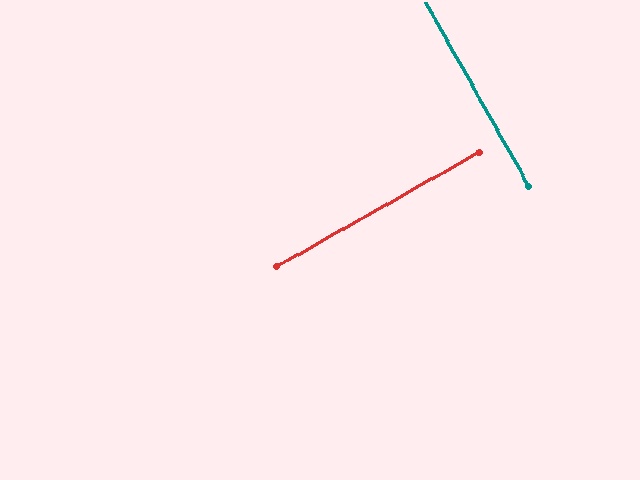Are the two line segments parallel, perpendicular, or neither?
Perpendicular — they meet at approximately 90°.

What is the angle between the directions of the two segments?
Approximately 90 degrees.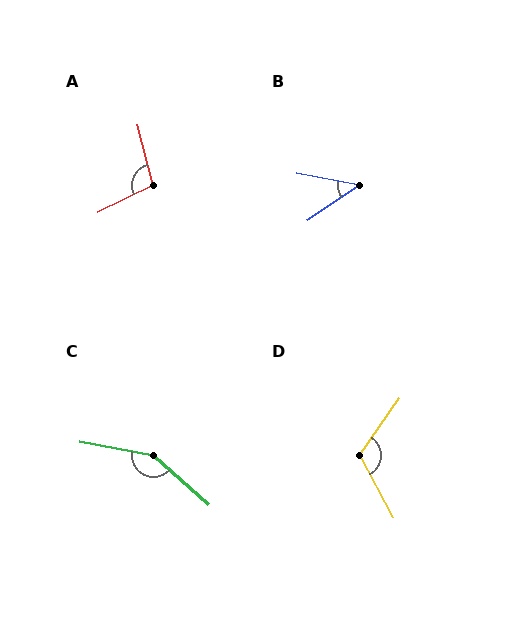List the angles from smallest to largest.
B (44°), A (101°), D (117°), C (149°).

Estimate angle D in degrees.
Approximately 117 degrees.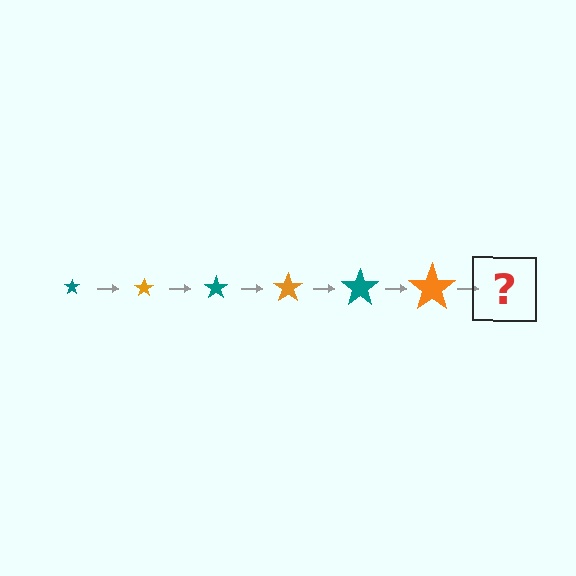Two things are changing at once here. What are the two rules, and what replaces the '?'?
The two rules are that the star grows larger each step and the color cycles through teal and orange. The '?' should be a teal star, larger than the previous one.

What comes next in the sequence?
The next element should be a teal star, larger than the previous one.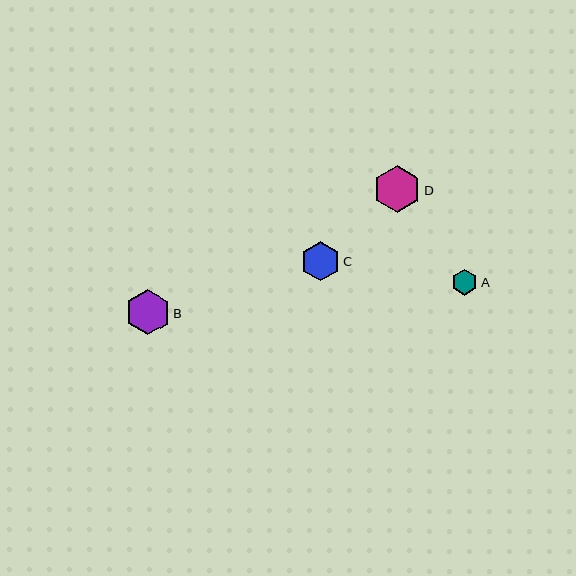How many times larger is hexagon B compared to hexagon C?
Hexagon B is approximately 1.2 times the size of hexagon C.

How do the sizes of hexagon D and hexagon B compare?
Hexagon D and hexagon B are approximately the same size.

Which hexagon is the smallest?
Hexagon A is the smallest with a size of approximately 26 pixels.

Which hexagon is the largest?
Hexagon D is the largest with a size of approximately 47 pixels.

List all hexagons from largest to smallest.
From largest to smallest: D, B, C, A.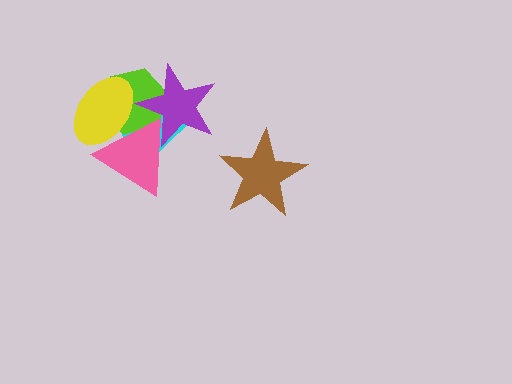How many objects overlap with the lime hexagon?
4 objects overlap with the lime hexagon.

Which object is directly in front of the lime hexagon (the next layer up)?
The purple star is directly in front of the lime hexagon.